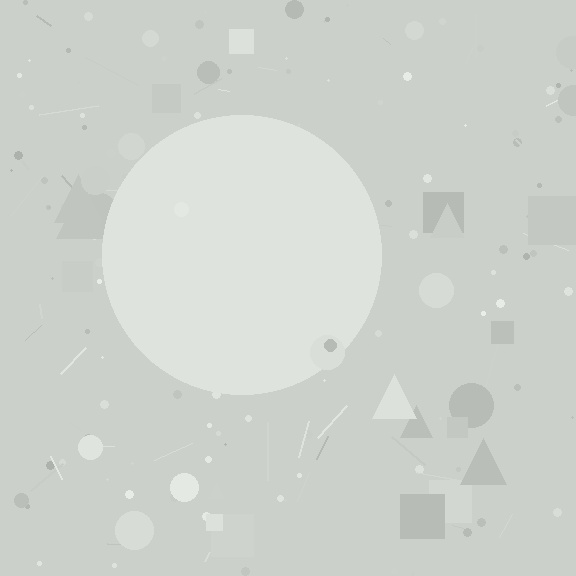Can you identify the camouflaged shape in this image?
The camouflaged shape is a circle.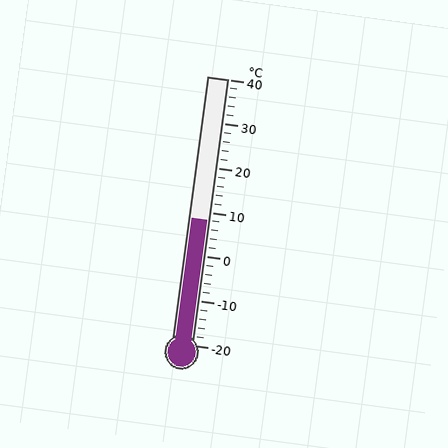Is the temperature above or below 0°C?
The temperature is above 0°C.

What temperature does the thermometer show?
The thermometer shows approximately 8°C.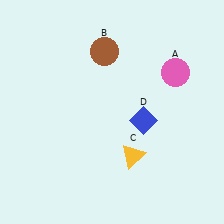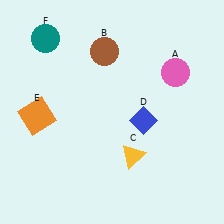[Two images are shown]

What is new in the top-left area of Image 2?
A teal circle (F) was added in the top-left area of Image 2.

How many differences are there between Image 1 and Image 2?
There are 2 differences between the two images.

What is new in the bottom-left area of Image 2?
An orange square (E) was added in the bottom-left area of Image 2.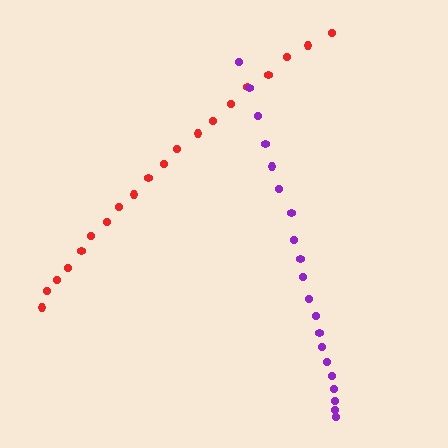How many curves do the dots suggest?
There are 2 distinct paths.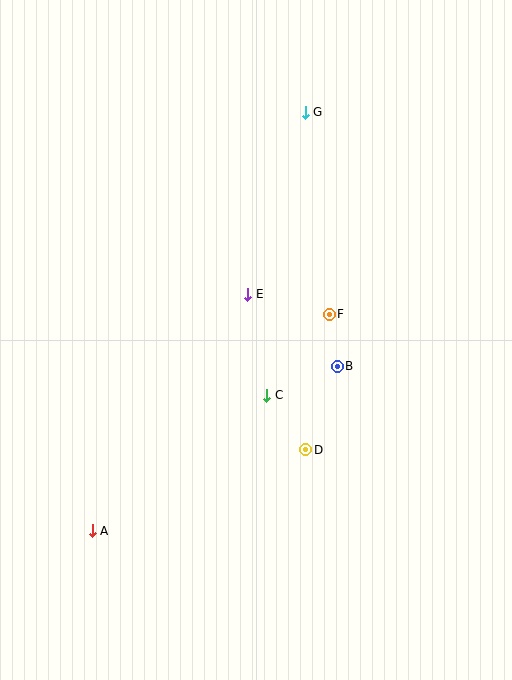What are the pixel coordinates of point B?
Point B is at (337, 366).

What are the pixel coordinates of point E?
Point E is at (248, 294).